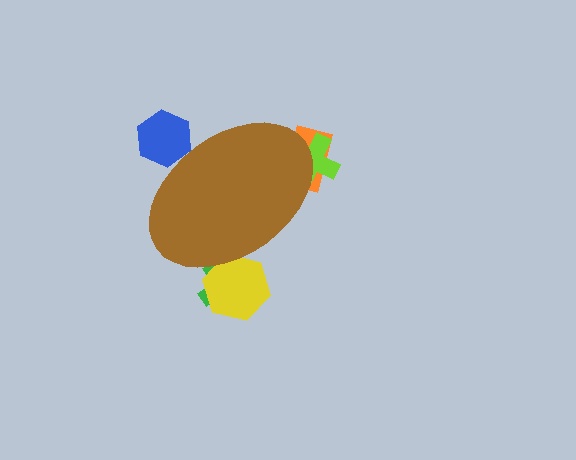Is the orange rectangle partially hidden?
Yes, the orange rectangle is partially hidden behind the brown ellipse.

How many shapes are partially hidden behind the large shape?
5 shapes are partially hidden.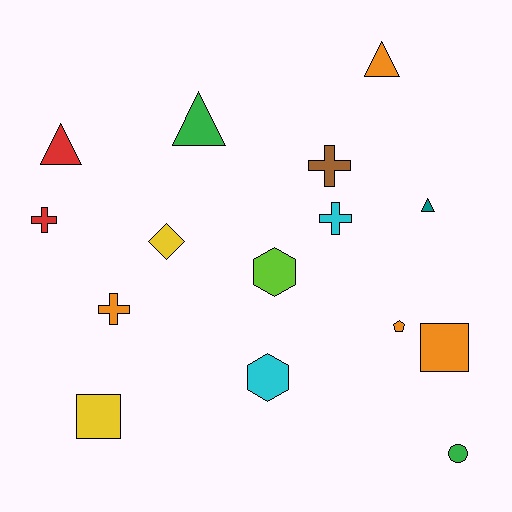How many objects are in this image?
There are 15 objects.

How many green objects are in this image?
There are 2 green objects.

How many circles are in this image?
There is 1 circle.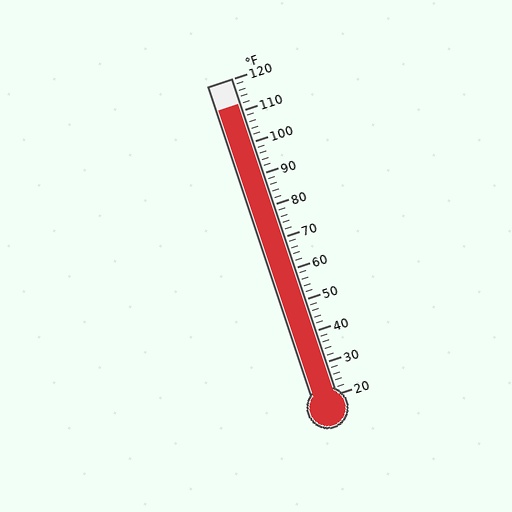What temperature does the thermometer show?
The thermometer shows approximately 112°F.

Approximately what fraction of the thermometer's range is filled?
The thermometer is filled to approximately 90% of its range.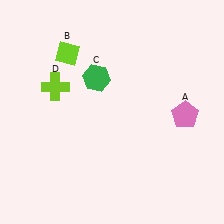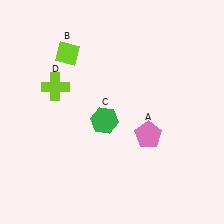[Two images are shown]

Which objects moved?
The objects that moved are: the pink pentagon (A), the green hexagon (C).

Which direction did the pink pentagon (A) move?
The pink pentagon (A) moved left.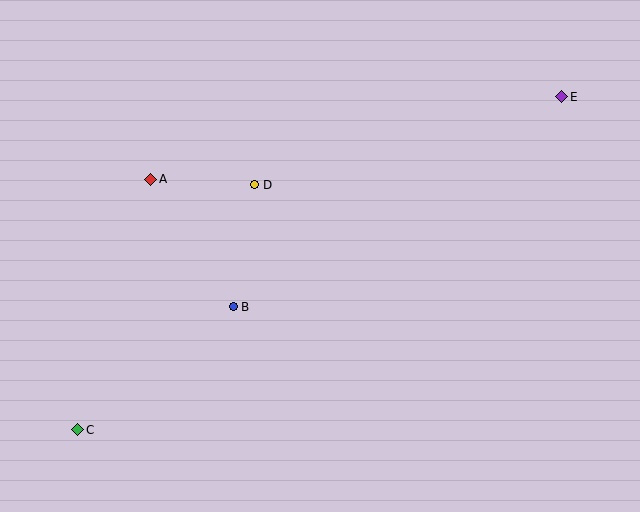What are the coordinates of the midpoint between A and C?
The midpoint between A and C is at (114, 304).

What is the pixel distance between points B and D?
The distance between B and D is 124 pixels.